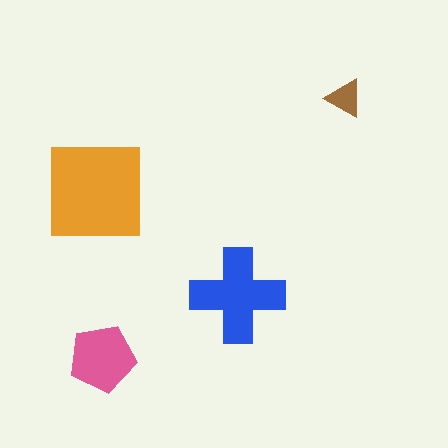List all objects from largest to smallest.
The orange square, the blue cross, the pink pentagon, the brown triangle.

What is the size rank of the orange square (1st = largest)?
1st.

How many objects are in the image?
There are 4 objects in the image.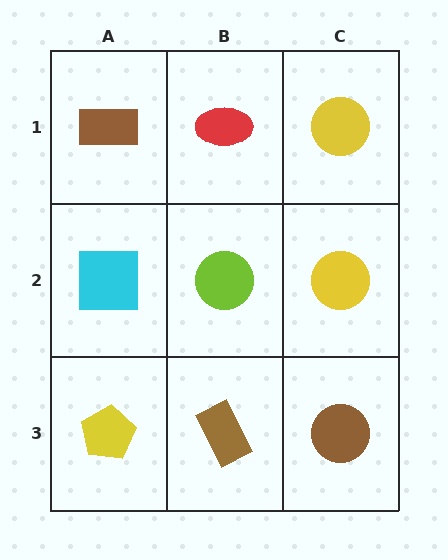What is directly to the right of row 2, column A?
A lime circle.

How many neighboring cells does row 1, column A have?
2.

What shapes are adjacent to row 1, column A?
A cyan square (row 2, column A), a red ellipse (row 1, column B).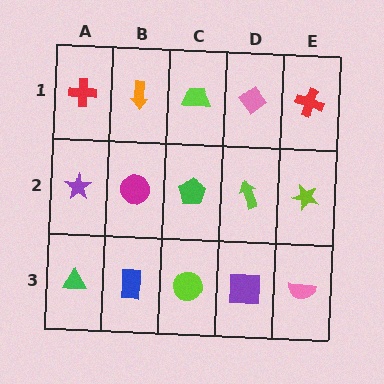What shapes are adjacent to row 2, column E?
A red cross (row 1, column E), a pink semicircle (row 3, column E), a lime arrow (row 2, column D).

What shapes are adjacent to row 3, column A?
A purple star (row 2, column A), a blue rectangle (row 3, column B).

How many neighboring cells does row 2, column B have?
4.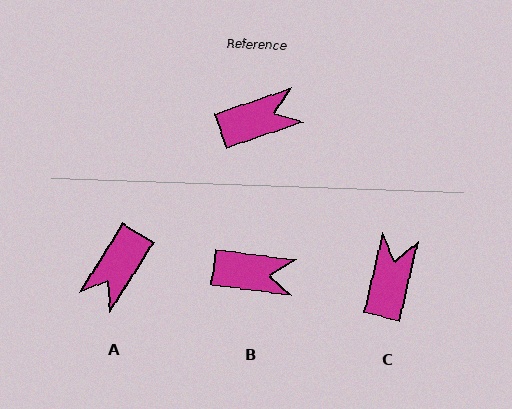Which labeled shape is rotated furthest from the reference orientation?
A, about 141 degrees away.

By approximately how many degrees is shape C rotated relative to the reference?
Approximately 58 degrees counter-clockwise.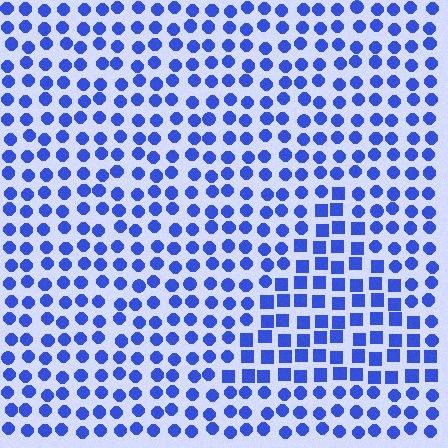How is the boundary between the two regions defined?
The boundary is defined by a change in element shape: squares inside vs. circles outside. All elements share the same color and spacing.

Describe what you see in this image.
The image is filled with small blue elements arranged in a uniform grid. A triangle-shaped region contains squares, while the surrounding area contains circles. The boundary is defined purely by the change in element shape.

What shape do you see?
I see a triangle.